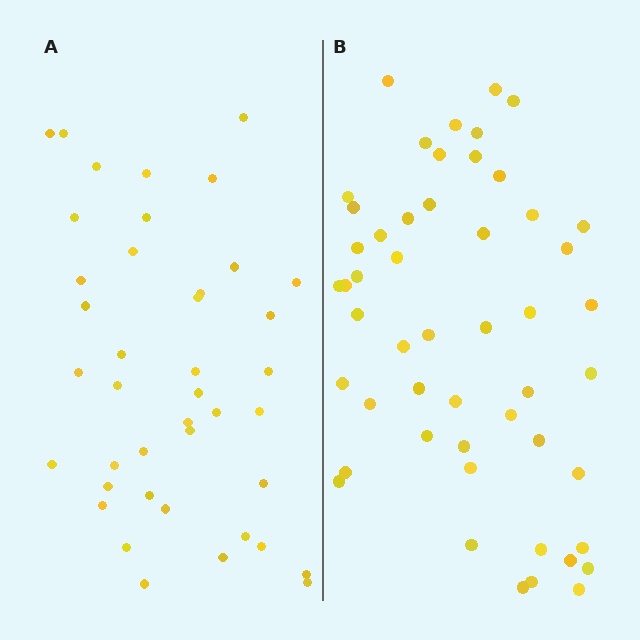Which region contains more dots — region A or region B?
Region B (the right region) has more dots.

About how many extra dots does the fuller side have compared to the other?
Region B has roughly 10 or so more dots than region A.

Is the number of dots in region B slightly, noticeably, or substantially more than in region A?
Region B has only slightly more — the two regions are fairly close. The ratio is roughly 1.2 to 1.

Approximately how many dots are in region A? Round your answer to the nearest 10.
About 40 dots. (The exact count is 41, which rounds to 40.)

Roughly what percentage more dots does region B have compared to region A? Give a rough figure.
About 25% more.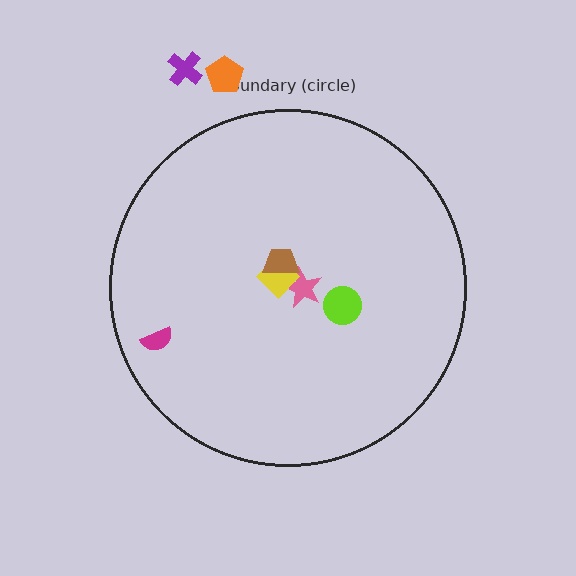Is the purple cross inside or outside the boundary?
Outside.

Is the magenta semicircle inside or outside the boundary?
Inside.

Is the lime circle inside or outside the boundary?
Inside.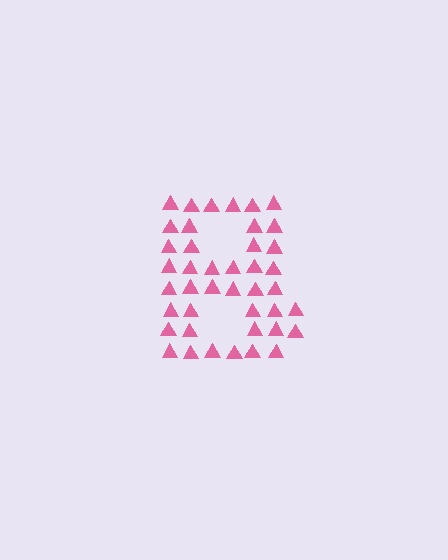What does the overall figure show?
The overall figure shows the letter B.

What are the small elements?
The small elements are triangles.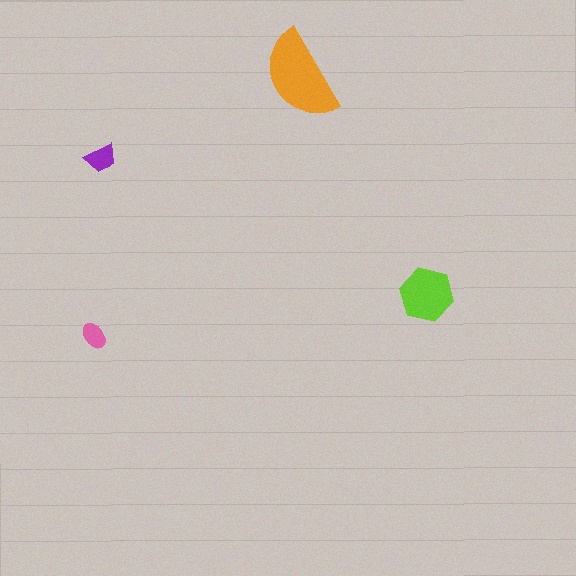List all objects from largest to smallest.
The orange semicircle, the lime hexagon, the purple trapezoid, the pink ellipse.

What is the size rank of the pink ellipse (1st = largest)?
4th.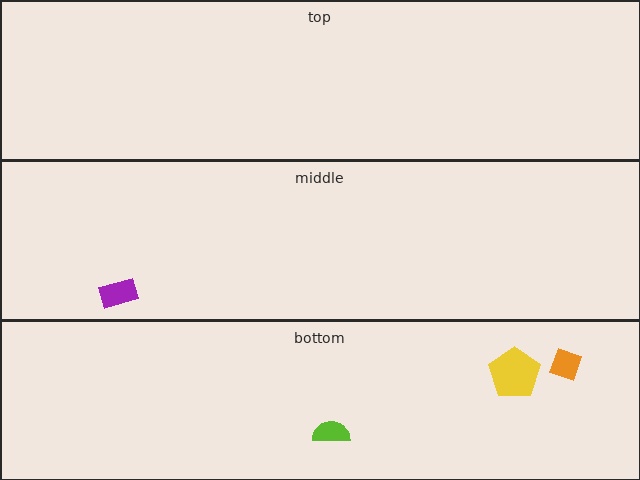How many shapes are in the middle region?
1.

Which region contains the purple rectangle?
The middle region.